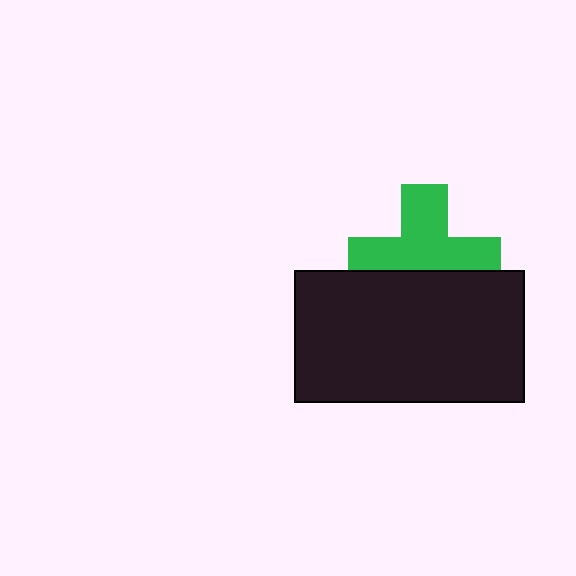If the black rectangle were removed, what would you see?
You would see the complete green cross.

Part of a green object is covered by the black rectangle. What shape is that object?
It is a cross.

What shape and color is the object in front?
The object in front is a black rectangle.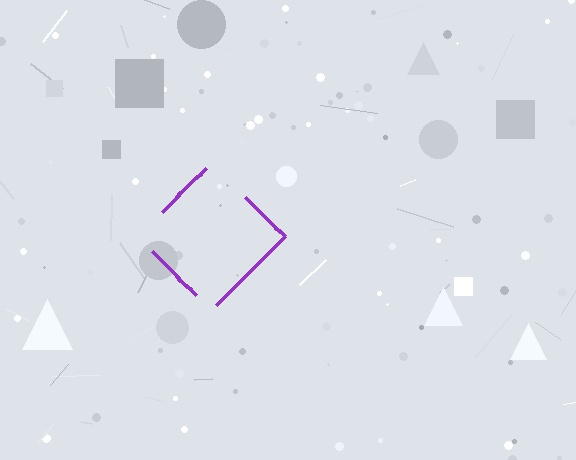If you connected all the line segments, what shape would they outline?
They would outline a diamond.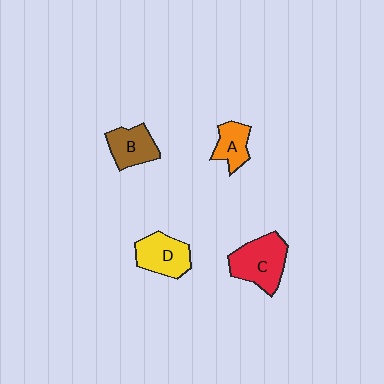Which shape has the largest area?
Shape C (red).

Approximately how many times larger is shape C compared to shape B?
Approximately 1.5 times.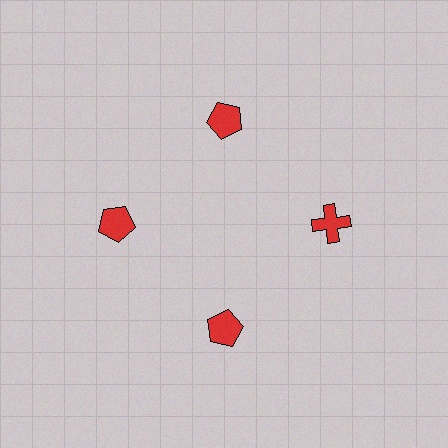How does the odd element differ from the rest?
It has a different shape: cross instead of pentagon.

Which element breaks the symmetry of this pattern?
The red cross at roughly the 3 o'clock position breaks the symmetry. All other shapes are red pentagons.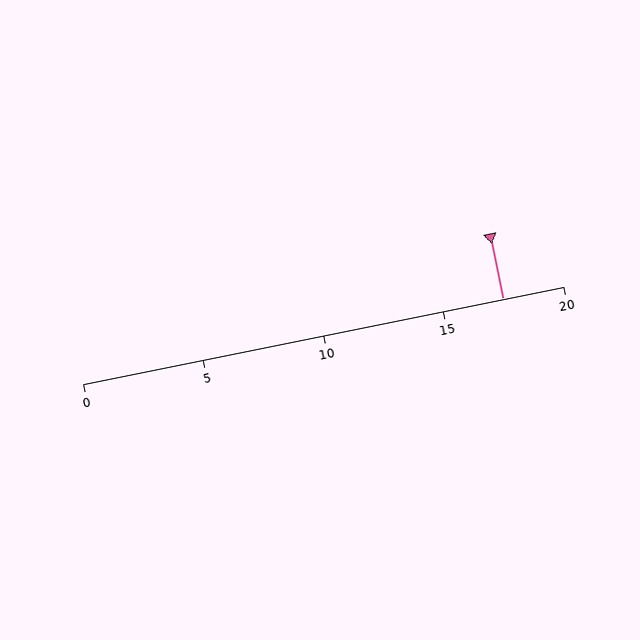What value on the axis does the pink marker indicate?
The marker indicates approximately 17.5.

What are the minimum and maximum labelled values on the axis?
The axis runs from 0 to 20.